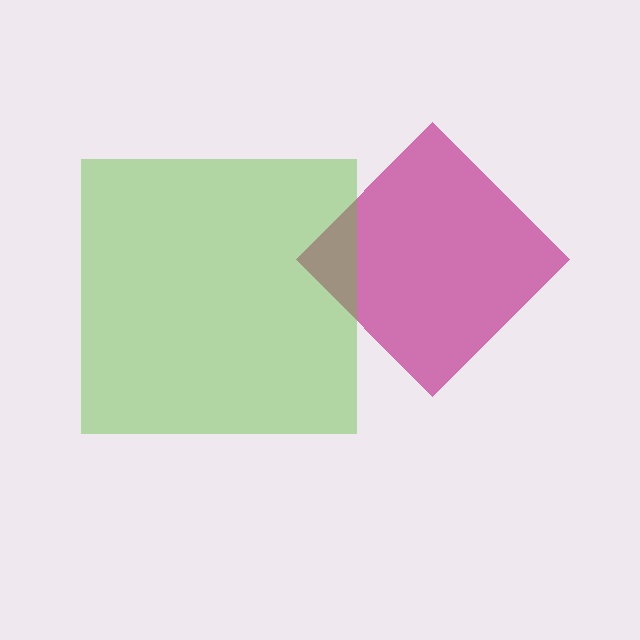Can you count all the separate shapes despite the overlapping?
Yes, there are 2 separate shapes.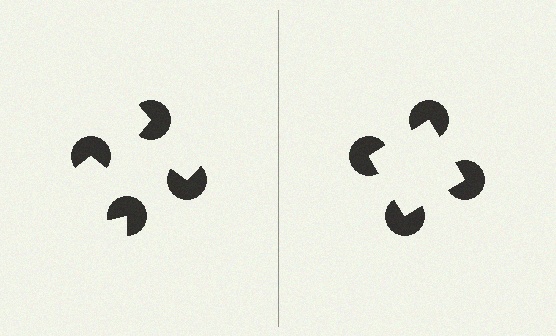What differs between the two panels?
The pac-man discs are positioned identically on both sides; only the wedge orientations differ. On the right they align to a square; on the left they are misaligned.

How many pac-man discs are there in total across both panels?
8 — 4 on each side.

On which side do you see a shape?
An illusory square appears on the right side. On the left side the wedge cuts are rotated, so no coherent shape forms.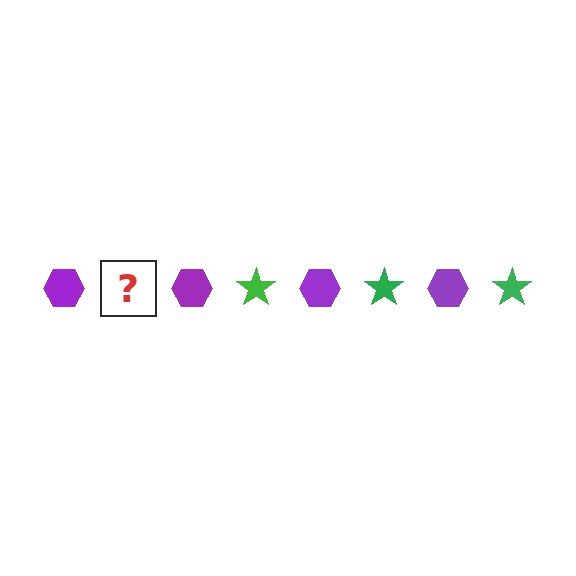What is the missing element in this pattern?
The missing element is a green star.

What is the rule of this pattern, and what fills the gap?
The rule is that the pattern alternates between purple hexagon and green star. The gap should be filled with a green star.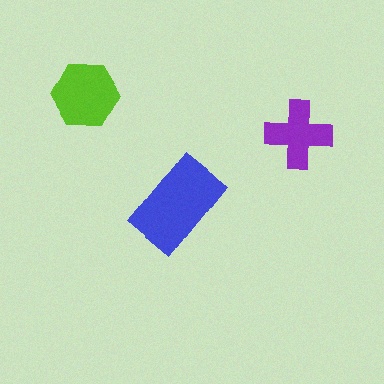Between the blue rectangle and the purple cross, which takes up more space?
The blue rectangle.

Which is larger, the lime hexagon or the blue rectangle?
The blue rectangle.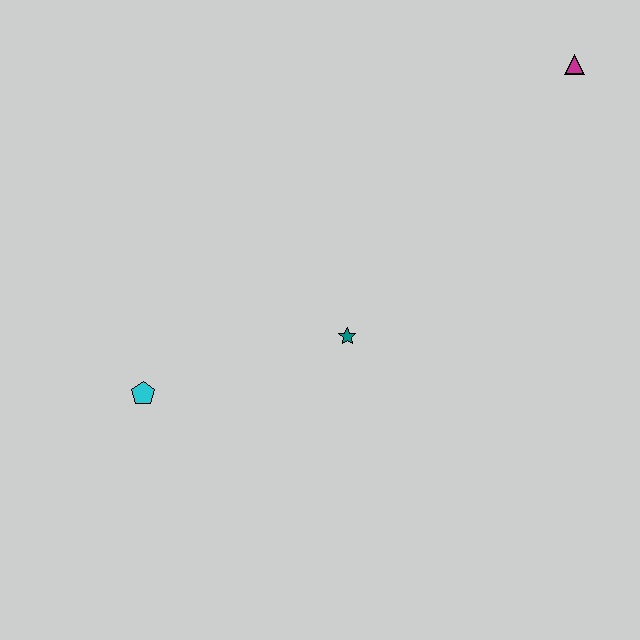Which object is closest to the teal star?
The cyan pentagon is closest to the teal star.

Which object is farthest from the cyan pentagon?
The magenta triangle is farthest from the cyan pentagon.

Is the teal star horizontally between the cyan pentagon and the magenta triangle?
Yes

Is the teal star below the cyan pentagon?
No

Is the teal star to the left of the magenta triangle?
Yes